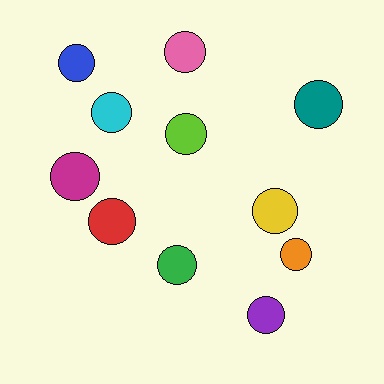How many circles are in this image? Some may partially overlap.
There are 11 circles.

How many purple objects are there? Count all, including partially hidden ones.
There is 1 purple object.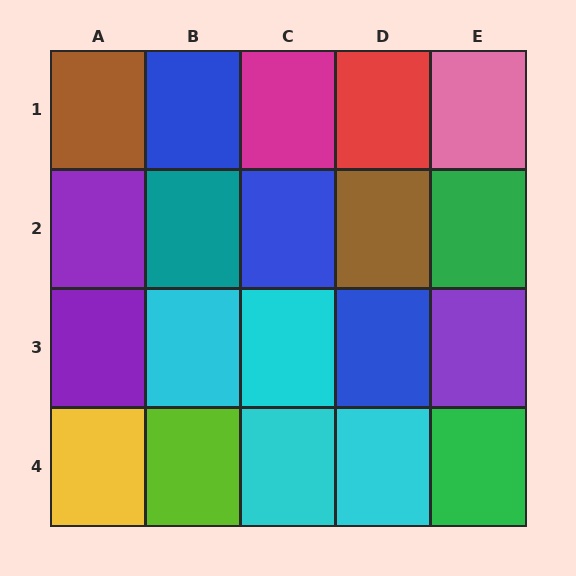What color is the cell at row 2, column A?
Purple.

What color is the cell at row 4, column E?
Green.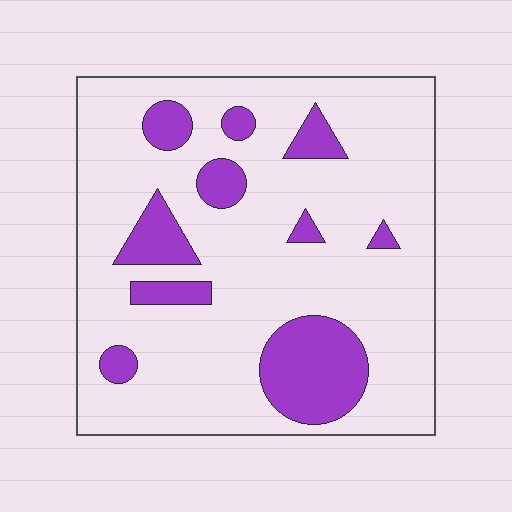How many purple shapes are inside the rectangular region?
10.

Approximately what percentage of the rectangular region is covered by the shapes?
Approximately 20%.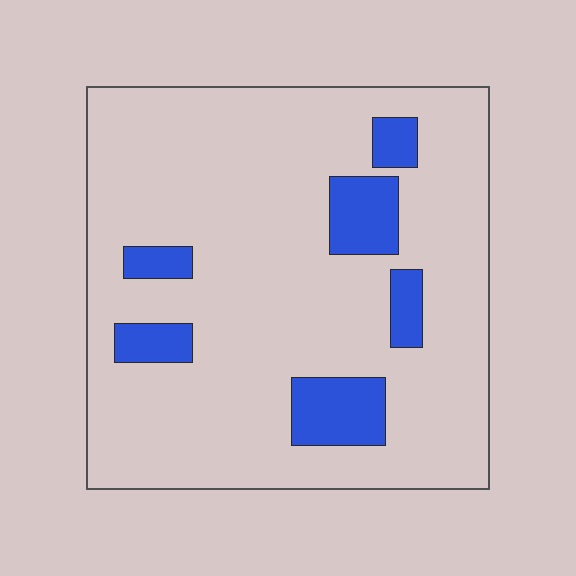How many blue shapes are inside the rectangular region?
6.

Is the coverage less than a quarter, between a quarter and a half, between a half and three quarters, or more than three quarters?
Less than a quarter.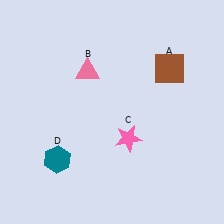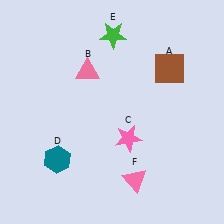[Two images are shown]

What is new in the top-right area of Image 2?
A green star (E) was added in the top-right area of Image 2.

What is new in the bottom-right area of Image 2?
A pink triangle (F) was added in the bottom-right area of Image 2.